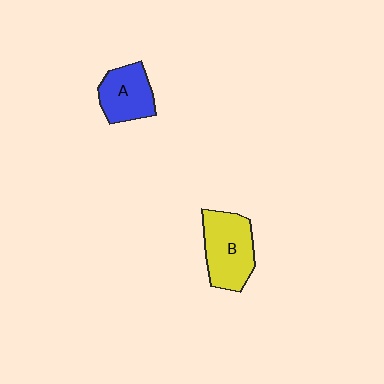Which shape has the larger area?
Shape B (yellow).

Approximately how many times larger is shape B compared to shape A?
Approximately 1.3 times.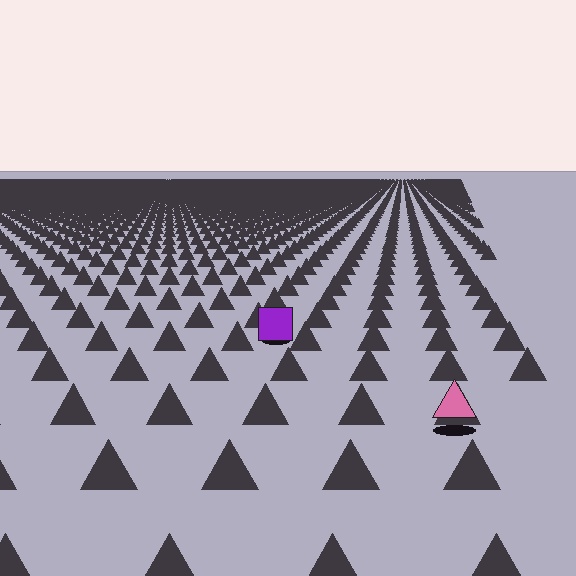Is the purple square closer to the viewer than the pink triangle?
No. The pink triangle is closer — you can tell from the texture gradient: the ground texture is coarser near it.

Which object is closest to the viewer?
The pink triangle is closest. The texture marks near it are larger and more spread out.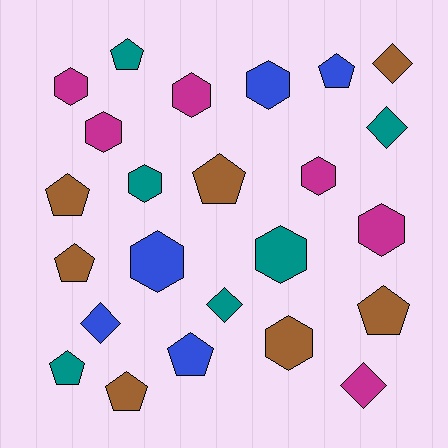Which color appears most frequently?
Brown, with 7 objects.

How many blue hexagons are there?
There are 2 blue hexagons.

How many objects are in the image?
There are 24 objects.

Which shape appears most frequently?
Hexagon, with 10 objects.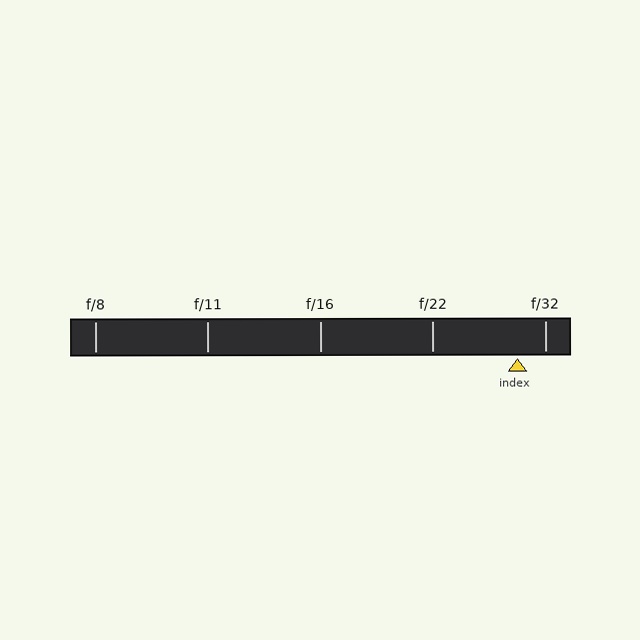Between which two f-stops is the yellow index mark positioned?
The index mark is between f/22 and f/32.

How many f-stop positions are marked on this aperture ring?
There are 5 f-stop positions marked.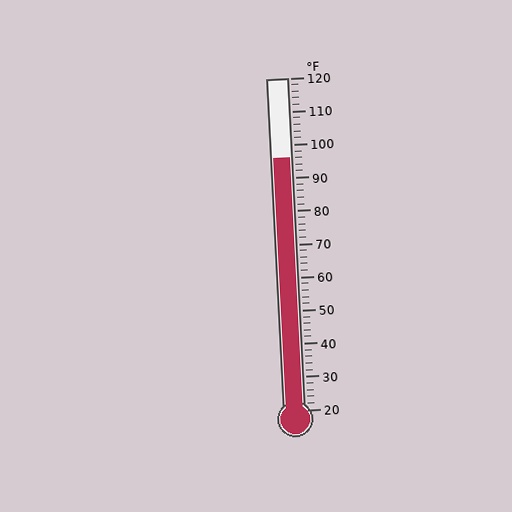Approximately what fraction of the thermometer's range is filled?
The thermometer is filled to approximately 75% of its range.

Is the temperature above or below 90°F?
The temperature is above 90°F.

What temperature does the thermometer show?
The thermometer shows approximately 96°F.